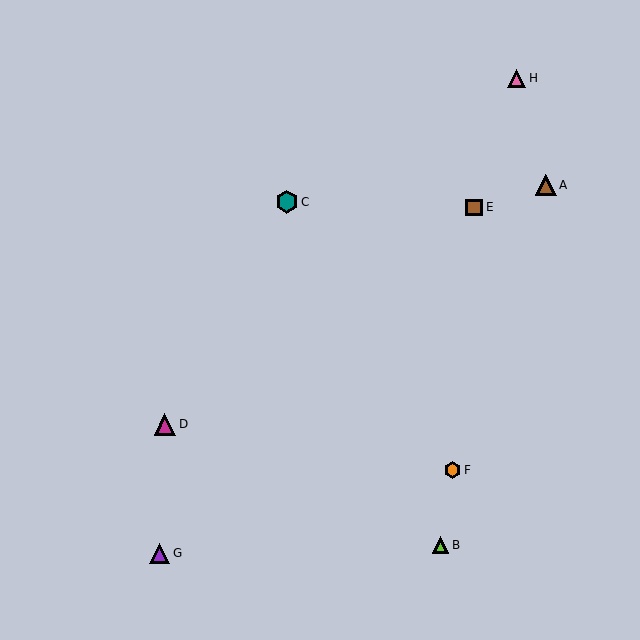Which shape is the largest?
The teal hexagon (labeled C) is the largest.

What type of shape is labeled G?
Shape G is a purple triangle.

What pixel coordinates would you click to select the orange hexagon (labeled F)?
Click at (453, 470) to select the orange hexagon F.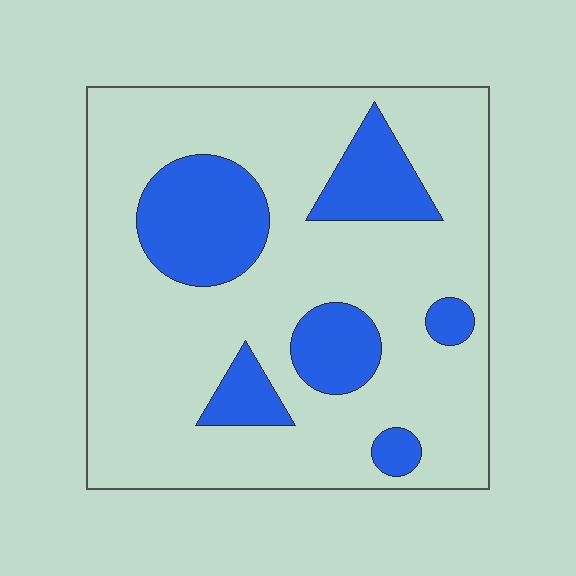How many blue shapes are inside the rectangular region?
6.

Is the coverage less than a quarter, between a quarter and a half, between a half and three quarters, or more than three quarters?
Less than a quarter.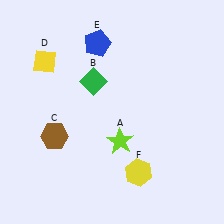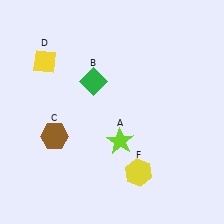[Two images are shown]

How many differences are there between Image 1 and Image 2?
There is 1 difference between the two images.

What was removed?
The blue pentagon (E) was removed in Image 2.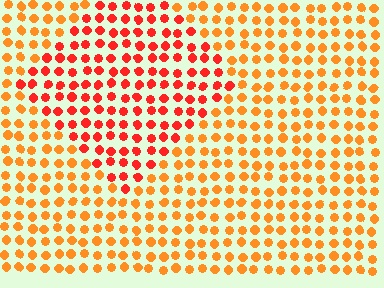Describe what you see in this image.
The image is filled with small orange elements in a uniform arrangement. A diamond-shaped region is visible where the elements are tinted to a slightly different hue, forming a subtle color boundary.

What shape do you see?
I see a diamond.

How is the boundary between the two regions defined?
The boundary is defined purely by a slight shift in hue (about 30 degrees). Spacing, size, and orientation are identical on both sides.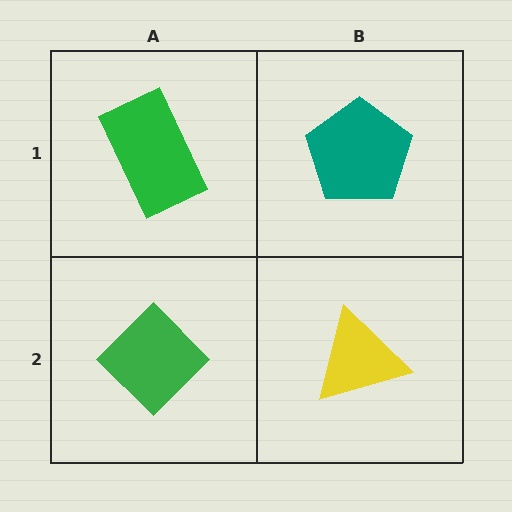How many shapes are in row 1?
2 shapes.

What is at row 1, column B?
A teal pentagon.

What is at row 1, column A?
A green rectangle.